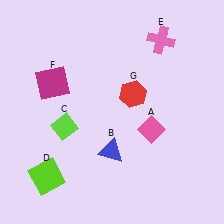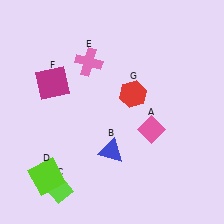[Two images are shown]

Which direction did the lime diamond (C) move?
The lime diamond (C) moved down.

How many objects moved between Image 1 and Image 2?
2 objects moved between the two images.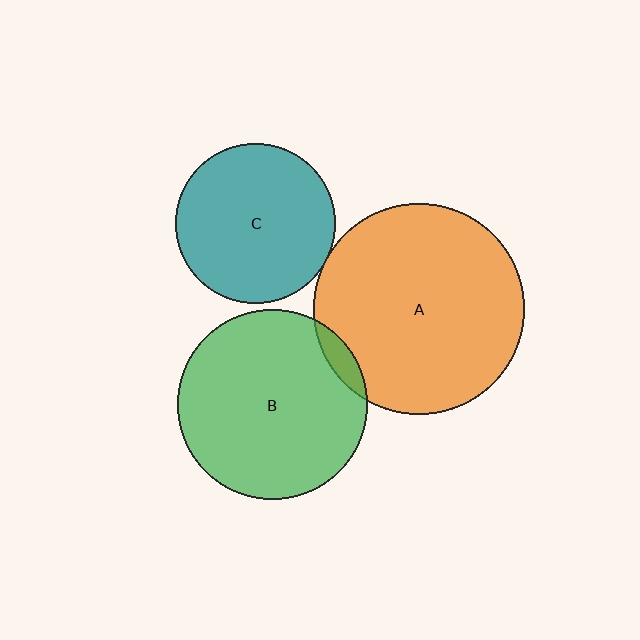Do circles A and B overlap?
Yes.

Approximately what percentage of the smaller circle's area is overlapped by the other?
Approximately 5%.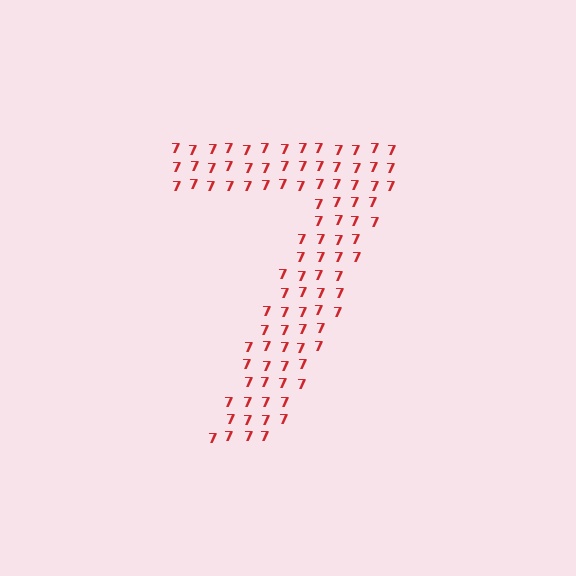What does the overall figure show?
The overall figure shows the digit 7.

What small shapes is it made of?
It is made of small digit 7's.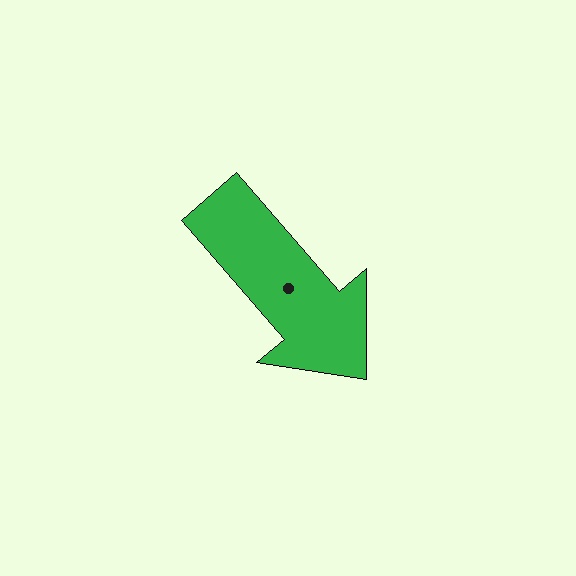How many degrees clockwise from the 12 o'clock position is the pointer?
Approximately 139 degrees.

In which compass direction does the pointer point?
Southeast.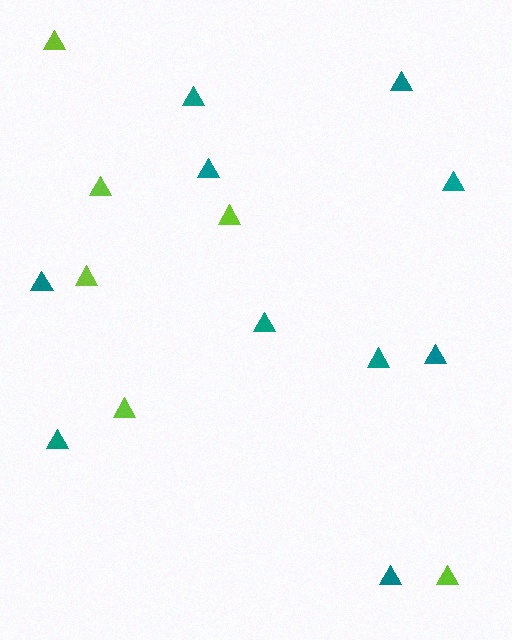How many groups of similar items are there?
There are 2 groups: one group of teal triangles (10) and one group of lime triangles (6).